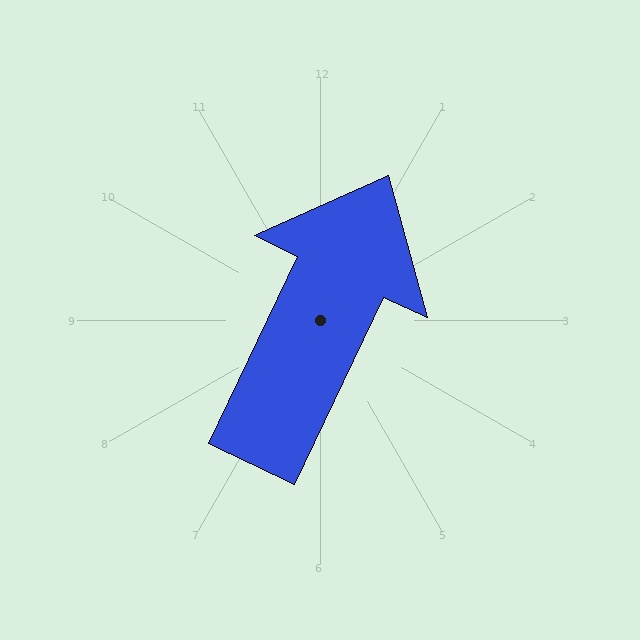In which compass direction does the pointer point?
Northeast.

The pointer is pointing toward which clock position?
Roughly 1 o'clock.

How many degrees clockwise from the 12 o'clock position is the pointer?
Approximately 25 degrees.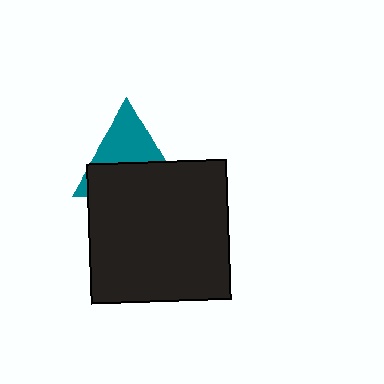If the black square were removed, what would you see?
You would see the complete teal triangle.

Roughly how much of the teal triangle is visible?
About half of it is visible (roughly 47%).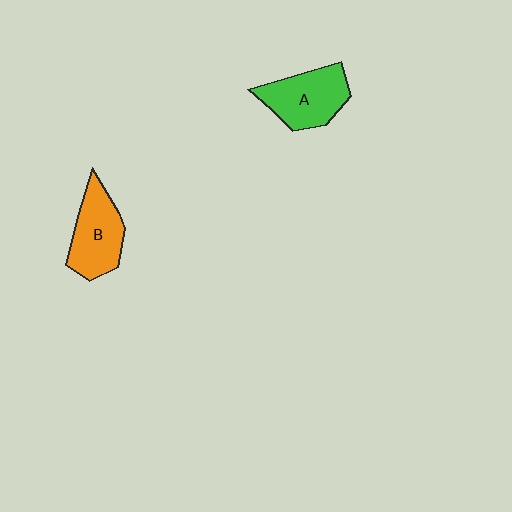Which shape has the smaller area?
Shape B (orange).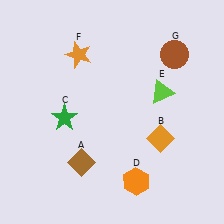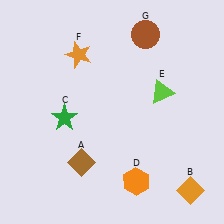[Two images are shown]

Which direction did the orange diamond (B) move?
The orange diamond (B) moved down.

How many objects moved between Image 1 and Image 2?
2 objects moved between the two images.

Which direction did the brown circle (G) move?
The brown circle (G) moved left.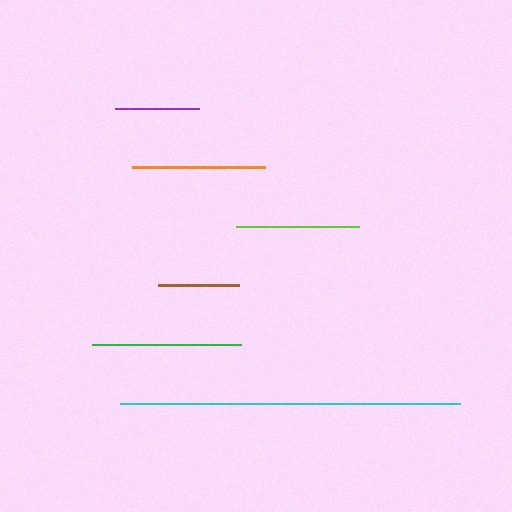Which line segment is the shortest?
The brown line is the shortest at approximately 81 pixels.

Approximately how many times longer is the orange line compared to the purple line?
The orange line is approximately 1.6 times the length of the purple line.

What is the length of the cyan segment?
The cyan segment is approximately 341 pixels long.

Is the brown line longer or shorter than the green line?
The green line is longer than the brown line.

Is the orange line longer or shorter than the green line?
The green line is longer than the orange line.